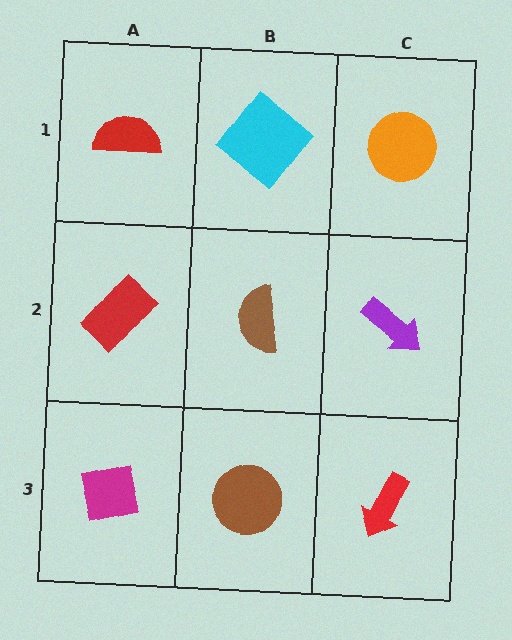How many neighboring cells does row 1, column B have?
3.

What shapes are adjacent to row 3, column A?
A red rectangle (row 2, column A), a brown circle (row 3, column B).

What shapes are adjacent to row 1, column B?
A brown semicircle (row 2, column B), a red semicircle (row 1, column A), an orange circle (row 1, column C).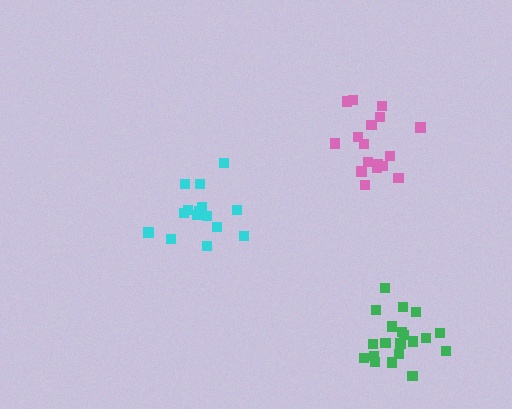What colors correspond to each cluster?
The clusters are colored: pink, cyan, green.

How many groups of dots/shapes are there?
There are 3 groups.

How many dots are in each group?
Group 1: 17 dots, Group 2: 15 dots, Group 3: 21 dots (53 total).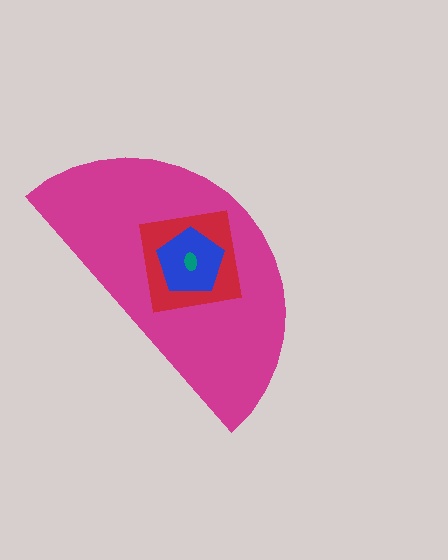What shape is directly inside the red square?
The blue pentagon.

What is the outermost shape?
The magenta semicircle.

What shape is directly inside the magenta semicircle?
The red square.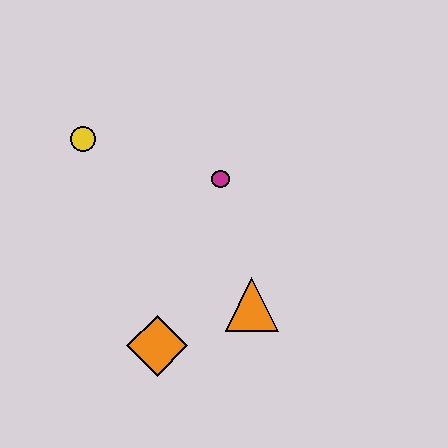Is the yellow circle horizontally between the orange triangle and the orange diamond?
No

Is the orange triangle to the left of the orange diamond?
No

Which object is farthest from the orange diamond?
The yellow circle is farthest from the orange diamond.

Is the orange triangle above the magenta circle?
No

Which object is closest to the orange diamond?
The orange triangle is closest to the orange diamond.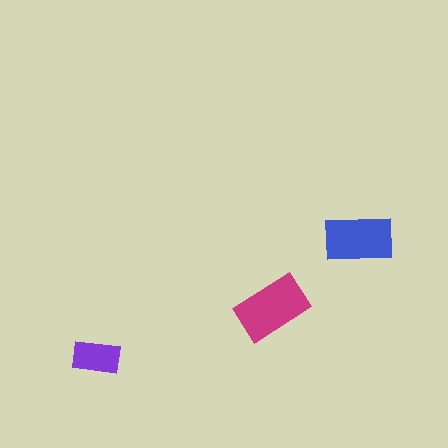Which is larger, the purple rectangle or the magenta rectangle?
The magenta one.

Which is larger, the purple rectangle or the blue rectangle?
The blue one.